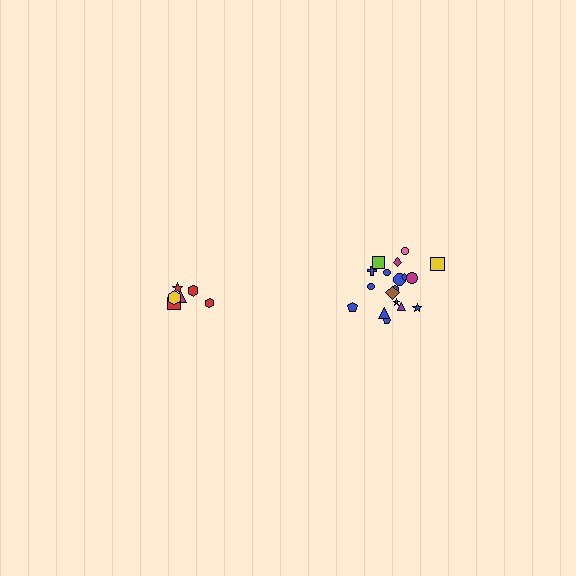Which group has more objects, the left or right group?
The right group.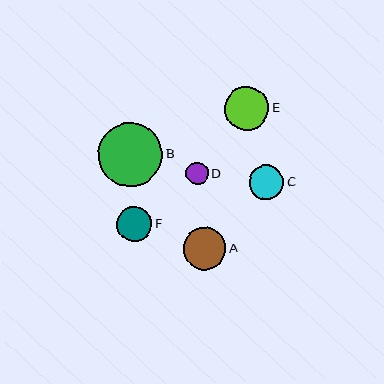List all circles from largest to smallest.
From largest to smallest: B, E, A, C, F, D.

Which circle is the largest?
Circle B is the largest with a size of approximately 64 pixels.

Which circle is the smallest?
Circle D is the smallest with a size of approximately 22 pixels.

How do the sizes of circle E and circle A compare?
Circle E and circle A are approximately the same size.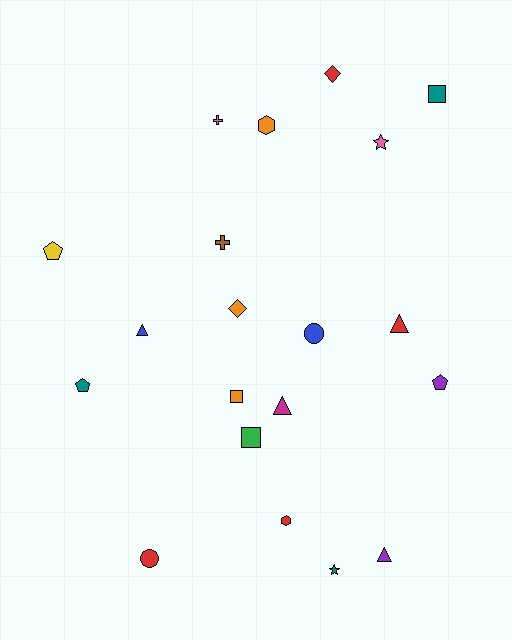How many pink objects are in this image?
There are 2 pink objects.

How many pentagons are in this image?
There are 3 pentagons.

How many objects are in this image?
There are 20 objects.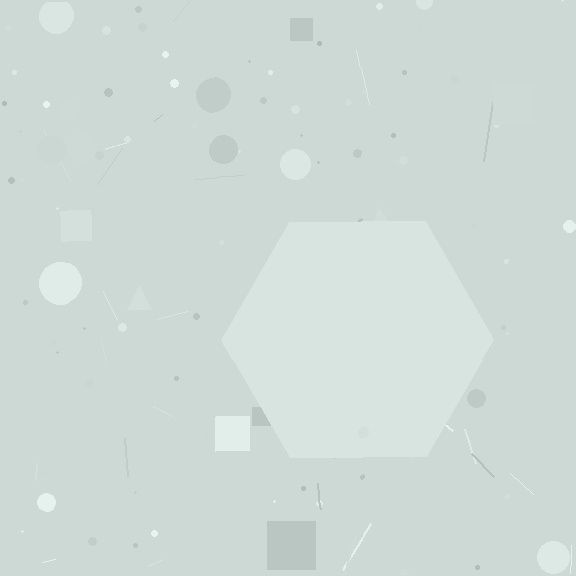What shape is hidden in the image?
A hexagon is hidden in the image.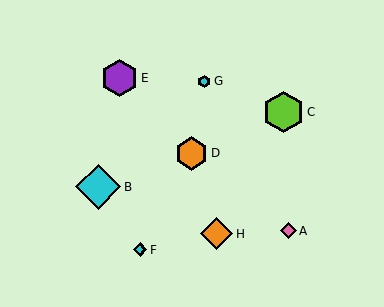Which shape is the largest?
The cyan diamond (labeled B) is the largest.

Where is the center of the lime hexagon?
The center of the lime hexagon is at (284, 112).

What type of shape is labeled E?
Shape E is a purple hexagon.